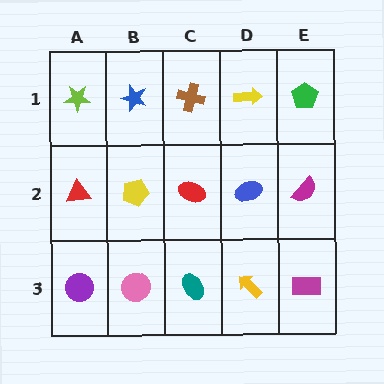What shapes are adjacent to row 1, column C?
A red ellipse (row 2, column C), a blue star (row 1, column B), a yellow arrow (row 1, column D).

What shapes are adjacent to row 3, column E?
A magenta semicircle (row 2, column E), a yellow arrow (row 3, column D).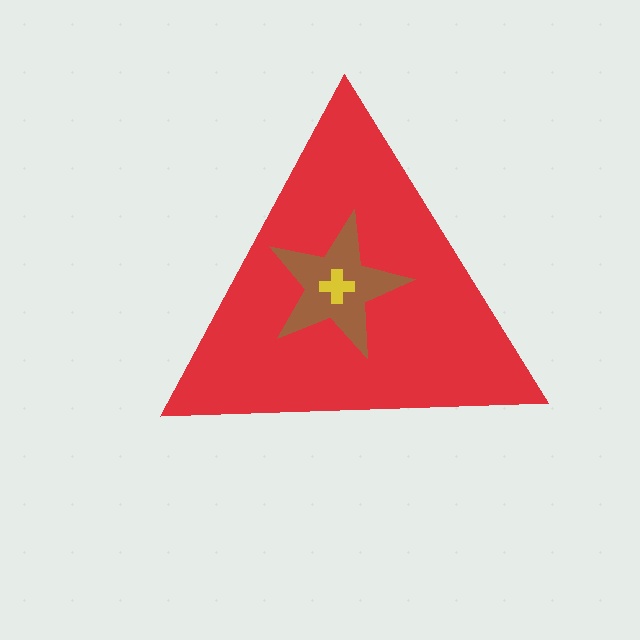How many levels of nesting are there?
3.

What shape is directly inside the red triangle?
The brown star.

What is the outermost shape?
The red triangle.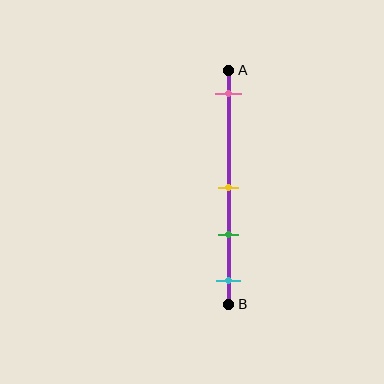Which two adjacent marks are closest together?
The yellow and green marks are the closest adjacent pair.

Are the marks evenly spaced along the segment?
No, the marks are not evenly spaced.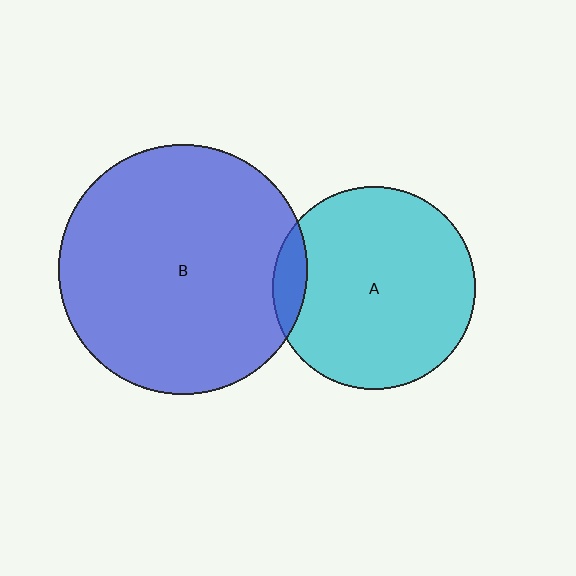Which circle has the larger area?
Circle B (blue).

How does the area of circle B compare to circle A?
Approximately 1.5 times.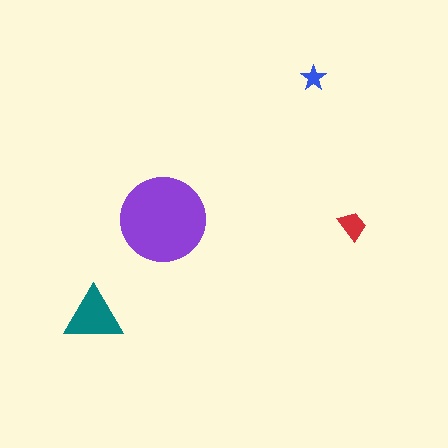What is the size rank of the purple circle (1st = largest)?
1st.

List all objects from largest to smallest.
The purple circle, the teal triangle, the red trapezoid, the blue star.